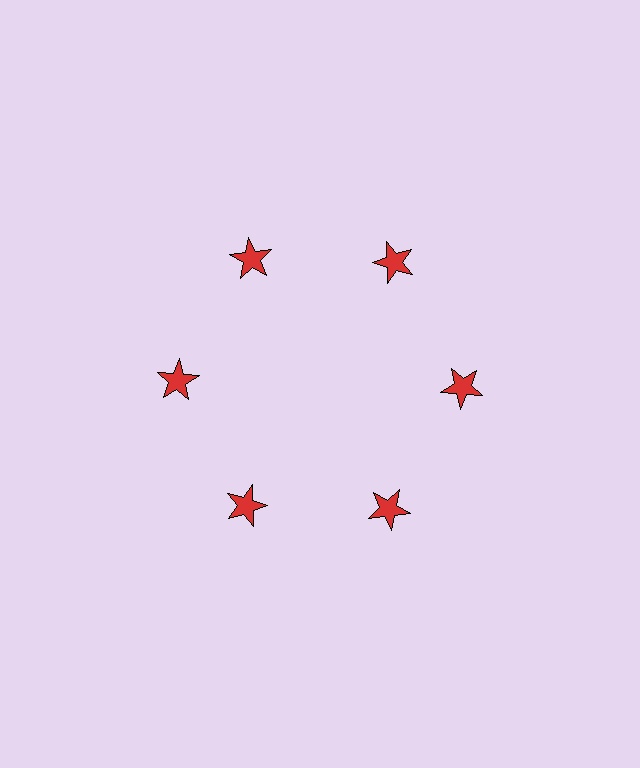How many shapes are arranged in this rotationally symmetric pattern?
There are 6 shapes, arranged in 6 groups of 1.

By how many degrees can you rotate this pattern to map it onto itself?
The pattern maps onto itself every 60 degrees of rotation.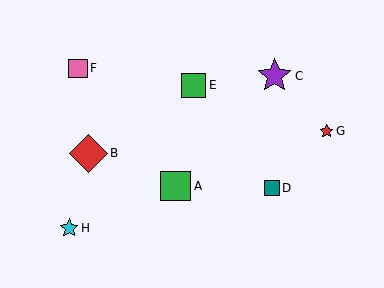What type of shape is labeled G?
Shape G is a red star.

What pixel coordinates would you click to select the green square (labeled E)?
Click at (194, 85) to select the green square E.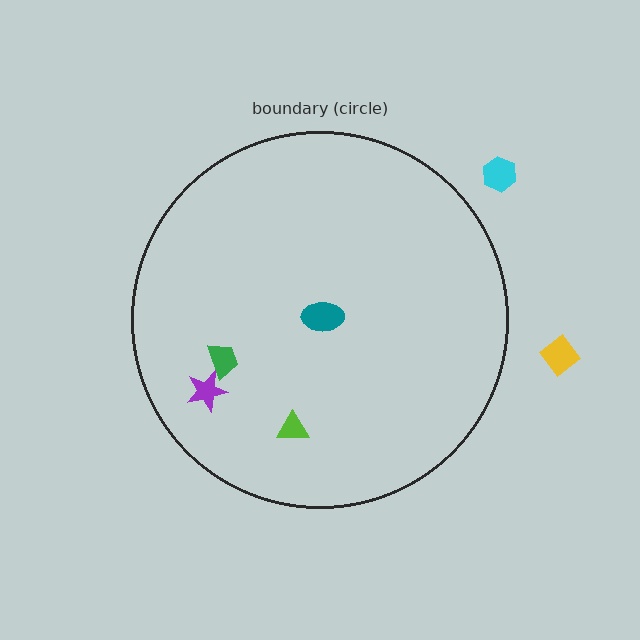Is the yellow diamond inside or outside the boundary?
Outside.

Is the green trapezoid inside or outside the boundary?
Inside.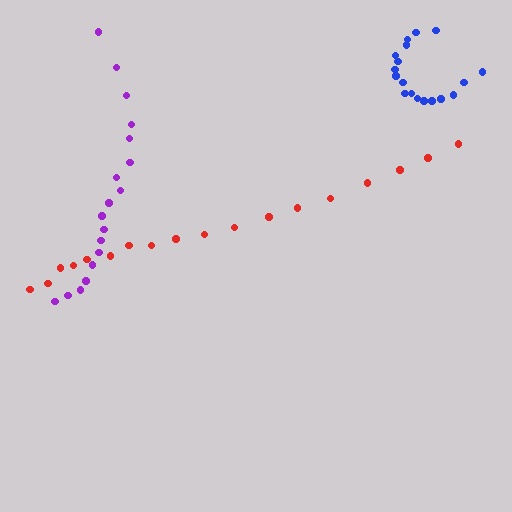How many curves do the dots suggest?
There are 3 distinct paths.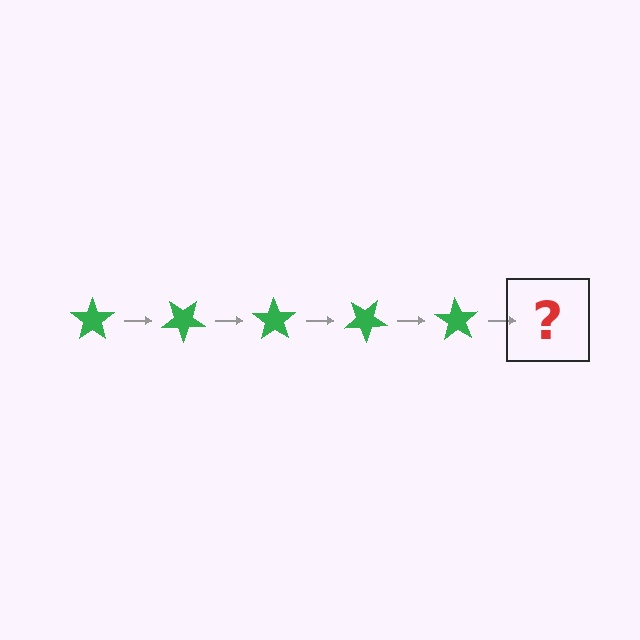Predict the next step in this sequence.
The next step is a green star rotated 175 degrees.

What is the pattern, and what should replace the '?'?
The pattern is that the star rotates 35 degrees each step. The '?' should be a green star rotated 175 degrees.